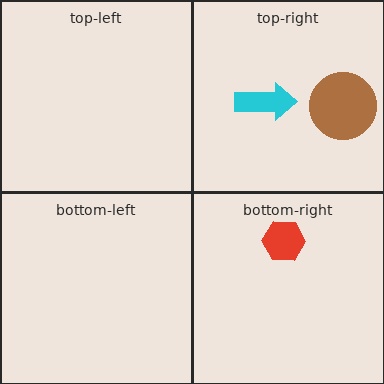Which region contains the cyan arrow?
The top-right region.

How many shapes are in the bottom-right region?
1.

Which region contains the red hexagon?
The bottom-right region.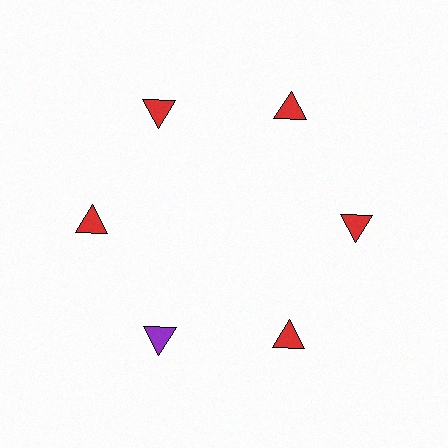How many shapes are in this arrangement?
There are 6 shapes arranged in a ring pattern.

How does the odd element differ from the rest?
It has a different color: purple instead of red.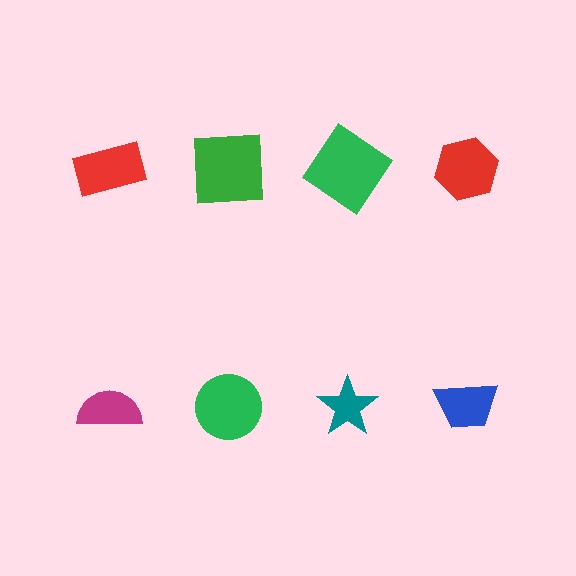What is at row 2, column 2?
A green circle.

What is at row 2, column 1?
A magenta semicircle.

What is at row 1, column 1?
A red rectangle.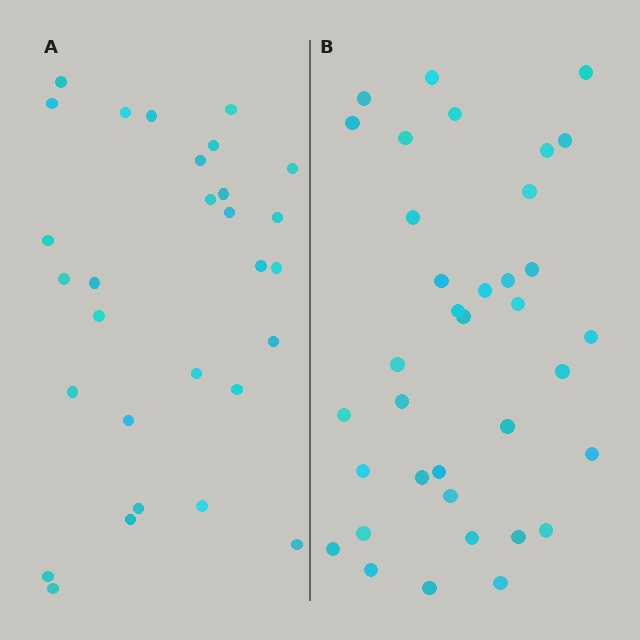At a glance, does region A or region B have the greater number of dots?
Region B (the right region) has more dots.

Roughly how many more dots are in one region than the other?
Region B has roughly 8 or so more dots than region A.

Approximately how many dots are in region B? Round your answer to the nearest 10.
About 40 dots. (The exact count is 36, which rounds to 40.)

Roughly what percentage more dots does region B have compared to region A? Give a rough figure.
About 25% more.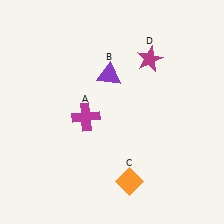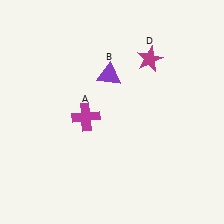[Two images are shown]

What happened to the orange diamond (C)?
The orange diamond (C) was removed in Image 2. It was in the bottom-right area of Image 1.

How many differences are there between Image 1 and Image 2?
There is 1 difference between the two images.